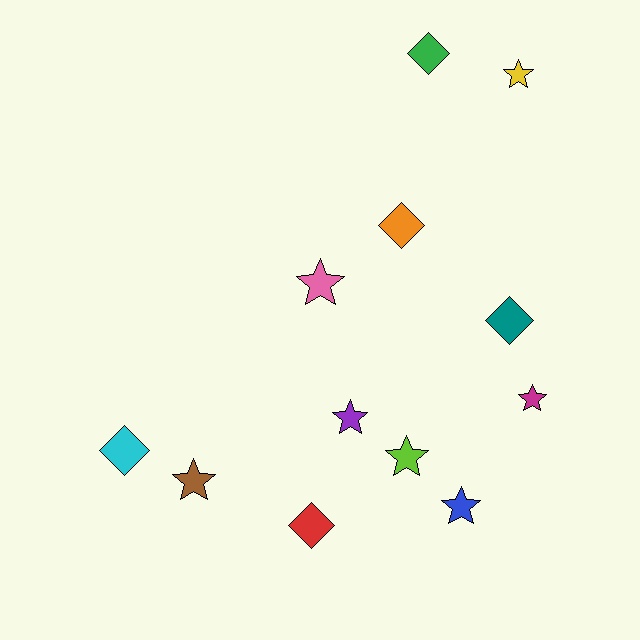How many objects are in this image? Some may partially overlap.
There are 12 objects.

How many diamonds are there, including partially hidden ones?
There are 5 diamonds.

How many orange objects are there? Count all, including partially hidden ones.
There is 1 orange object.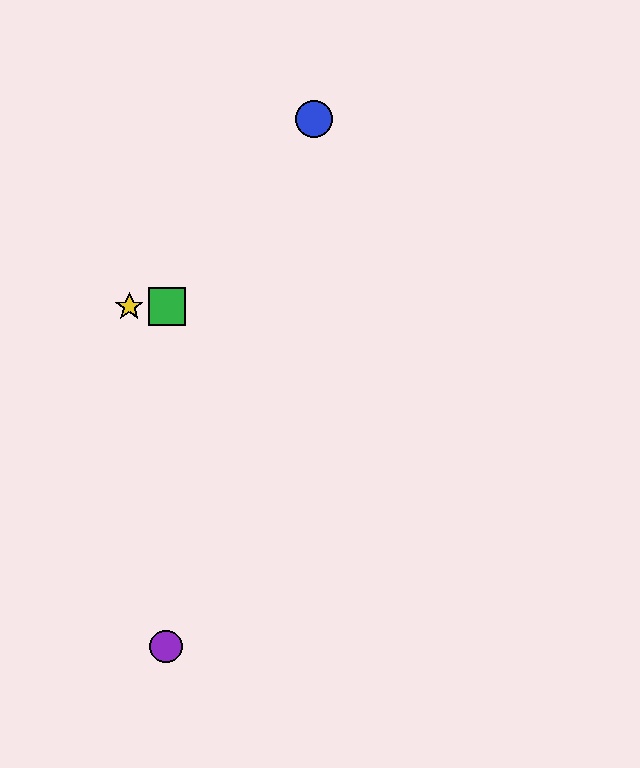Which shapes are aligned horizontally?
The red star, the green square, the yellow star are aligned horizontally.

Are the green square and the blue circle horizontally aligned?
No, the green square is at y≈307 and the blue circle is at y≈119.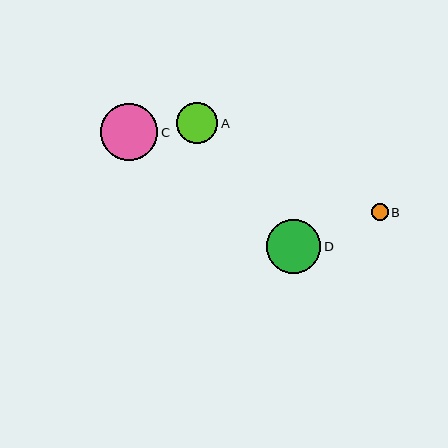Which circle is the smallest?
Circle B is the smallest with a size of approximately 17 pixels.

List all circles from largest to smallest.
From largest to smallest: C, D, A, B.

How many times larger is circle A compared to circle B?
Circle A is approximately 2.4 times the size of circle B.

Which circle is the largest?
Circle C is the largest with a size of approximately 57 pixels.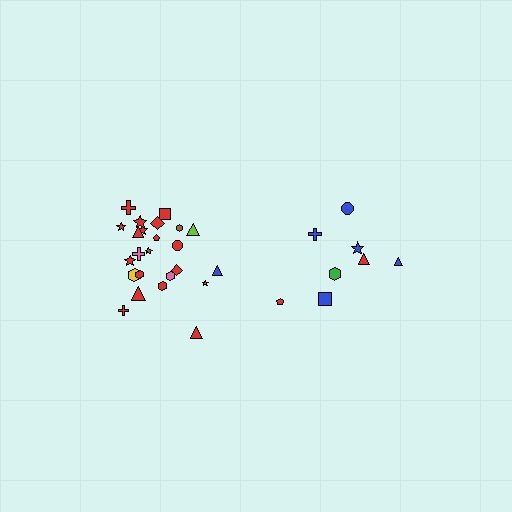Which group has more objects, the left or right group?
The left group.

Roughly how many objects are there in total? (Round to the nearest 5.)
Roughly 35 objects in total.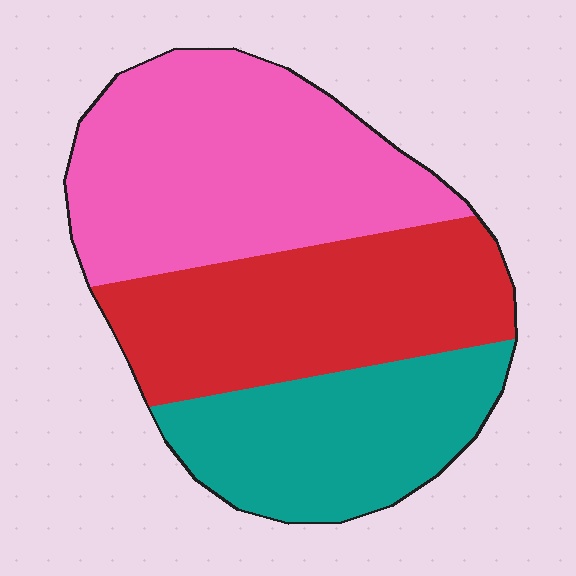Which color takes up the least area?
Teal, at roughly 25%.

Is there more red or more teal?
Red.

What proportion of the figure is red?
Red takes up about one third (1/3) of the figure.